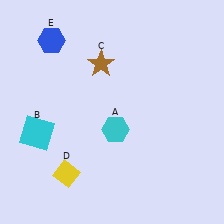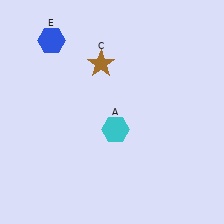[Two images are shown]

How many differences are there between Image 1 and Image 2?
There are 2 differences between the two images.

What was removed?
The yellow diamond (D), the cyan square (B) were removed in Image 2.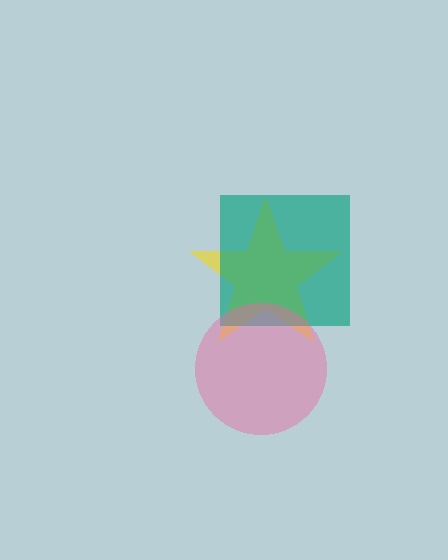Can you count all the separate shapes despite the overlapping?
Yes, there are 3 separate shapes.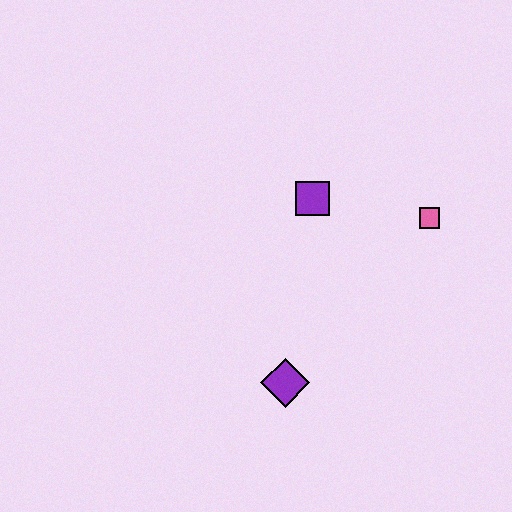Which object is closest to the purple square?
The pink square is closest to the purple square.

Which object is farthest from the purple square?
The purple diamond is farthest from the purple square.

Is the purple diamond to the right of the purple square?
No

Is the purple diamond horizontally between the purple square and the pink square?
No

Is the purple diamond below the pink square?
Yes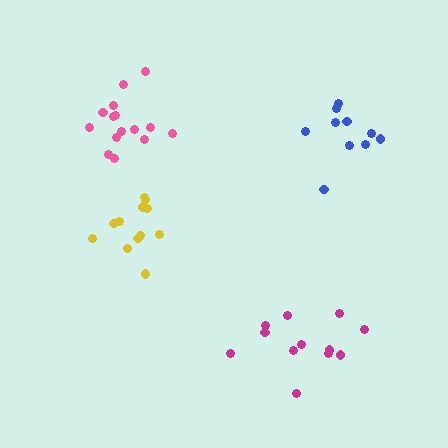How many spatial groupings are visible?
There are 4 spatial groupings.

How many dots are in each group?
Group 1: 10 dots, Group 2: 12 dots, Group 3: 12 dots, Group 4: 15 dots (49 total).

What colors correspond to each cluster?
The clusters are colored: blue, yellow, magenta, pink.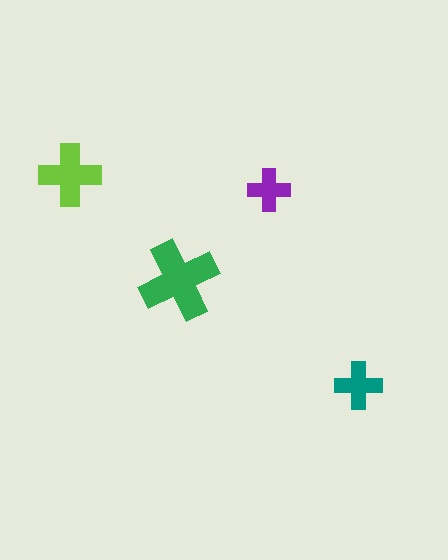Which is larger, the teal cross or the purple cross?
The teal one.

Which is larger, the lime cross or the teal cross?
The lime one.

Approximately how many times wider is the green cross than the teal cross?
About 1.5 times wider.